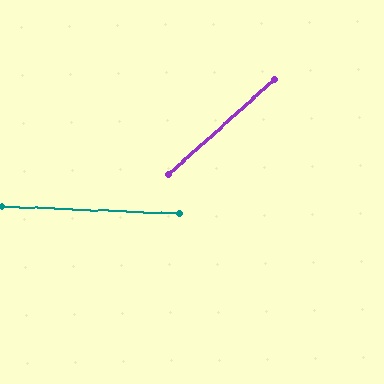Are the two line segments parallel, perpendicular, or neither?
Neither parallel nor perpendicular — they differ by about 45°.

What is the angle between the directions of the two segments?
Approximately 45 degrees.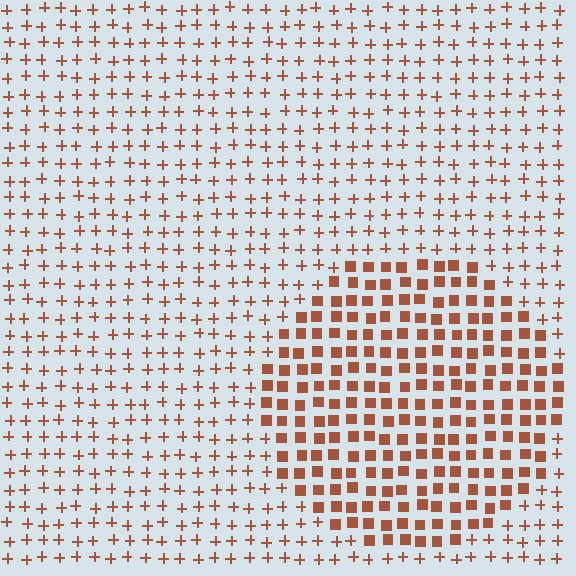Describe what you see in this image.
The image is filled with small brown elements arranged in a uniform grid. A circle-shaped region contains squares, while the surrounding area contains plus signs. The boundary is defined purely by the change in element shape.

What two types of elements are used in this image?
The image uses squares inside the circle region and plus signs outside it.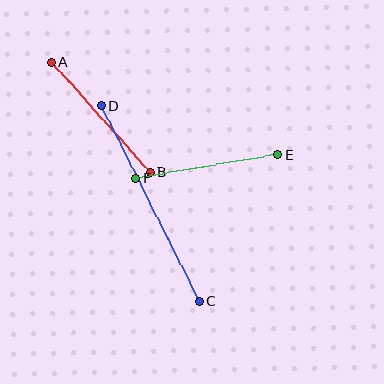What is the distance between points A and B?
The distance is approximately 147 pixels.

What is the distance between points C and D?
The distance is approximately 219 pixels.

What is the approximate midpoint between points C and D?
The midpoint is at approximately (150, 203) pixels.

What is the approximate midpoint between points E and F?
The midpoint is at approximately (207, 167) pixels.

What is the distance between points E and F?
The distance is approximately 145 pixels.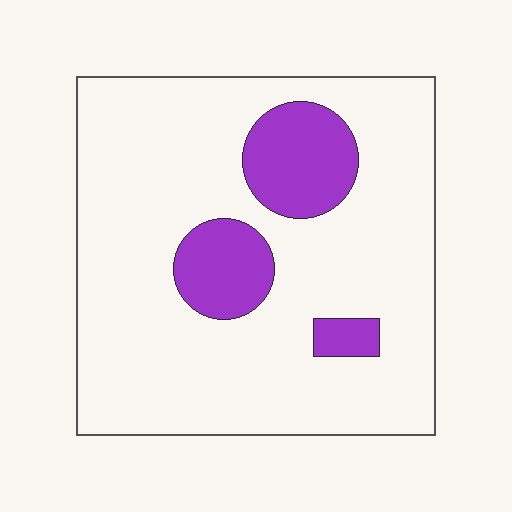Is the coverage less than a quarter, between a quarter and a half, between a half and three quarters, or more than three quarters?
Less than a quarter.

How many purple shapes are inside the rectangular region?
3.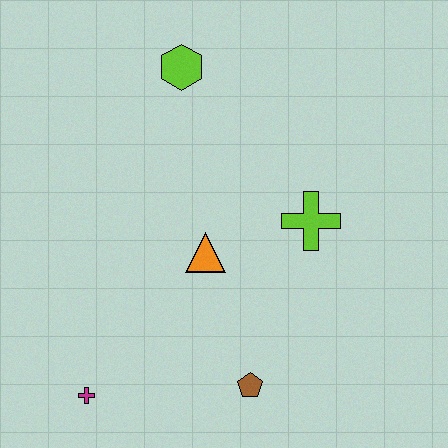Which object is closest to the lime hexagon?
The orange triangle is closest to the lime hexagon.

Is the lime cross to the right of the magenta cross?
Yes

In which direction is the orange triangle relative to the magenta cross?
The orange triangle is above the magenta cross.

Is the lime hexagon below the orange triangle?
No